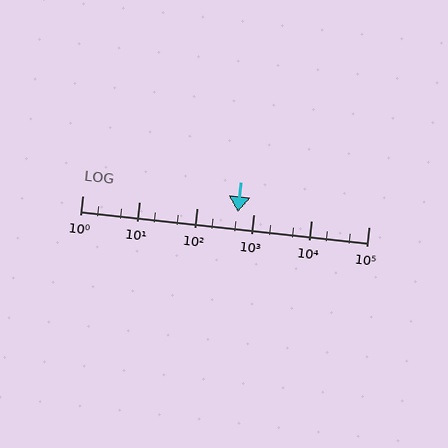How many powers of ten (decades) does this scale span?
The scale spans 5 decades, from 1 to 100000.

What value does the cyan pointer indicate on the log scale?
The pointer indicates approximately 520.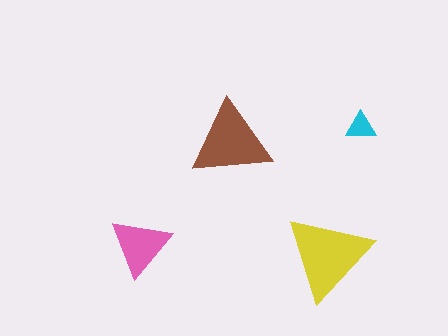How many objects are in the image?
There are 4 objects in the image.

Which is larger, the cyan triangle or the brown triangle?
The brown one.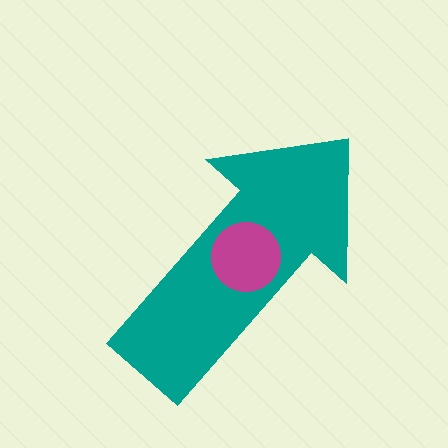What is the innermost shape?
The magenta circle.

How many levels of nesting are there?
2.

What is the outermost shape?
The teal arrow.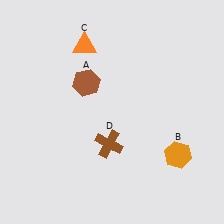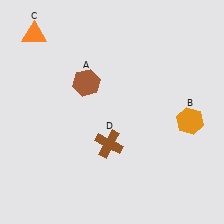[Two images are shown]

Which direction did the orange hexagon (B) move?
The orange hexagon (B) moved up.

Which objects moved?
The objects that moved are: the orange hexagon (B), the orange triangle (C).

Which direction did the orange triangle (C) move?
The orange triangle (C) moved left.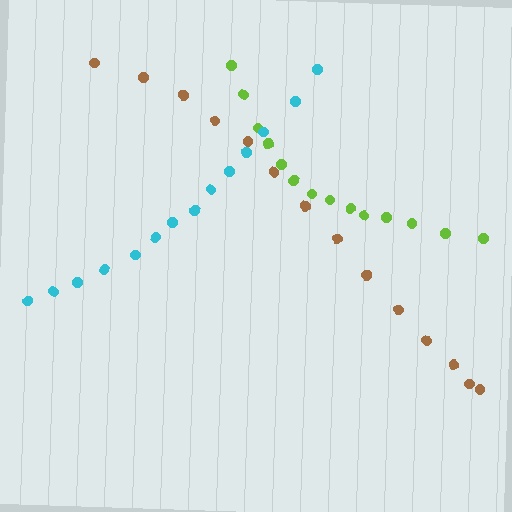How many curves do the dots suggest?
There are 3 distinct paths.